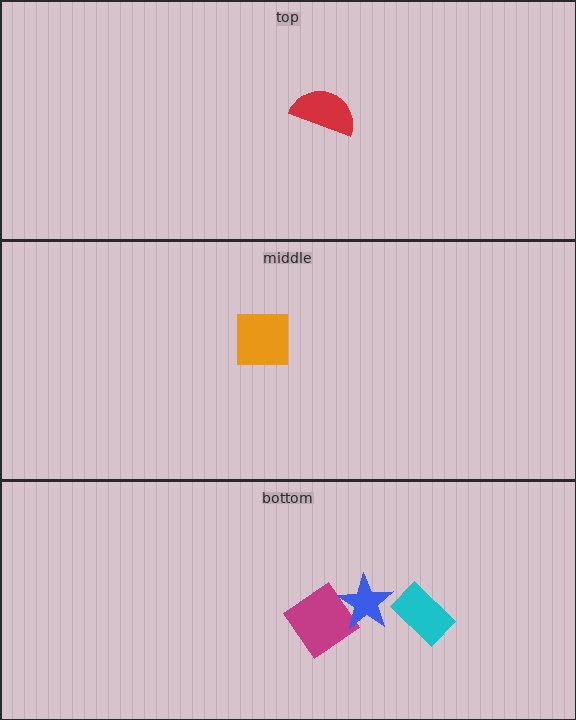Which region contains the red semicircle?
The top region.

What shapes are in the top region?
The red semicircle.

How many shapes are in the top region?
1.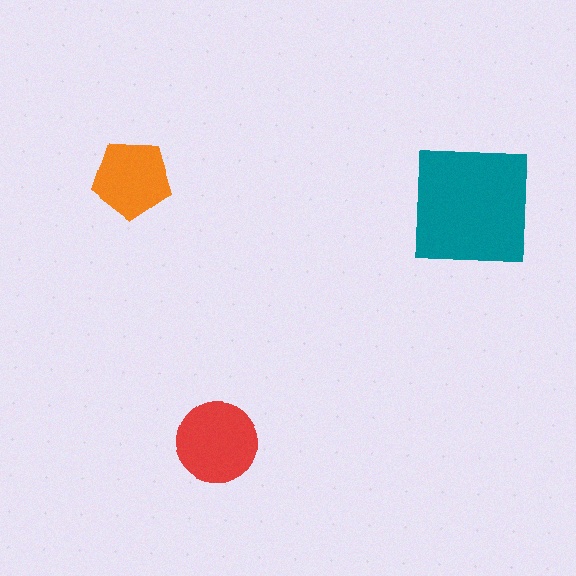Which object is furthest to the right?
The teal square is rightmost.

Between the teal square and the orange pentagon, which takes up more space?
The teal square.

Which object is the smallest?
The orange pentagon.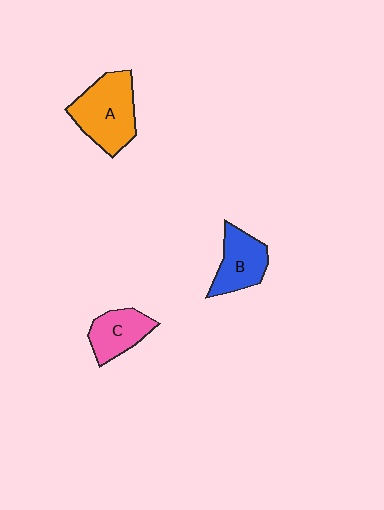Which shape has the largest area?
Shape A (orange).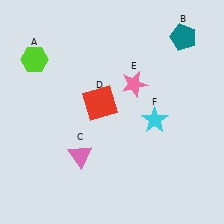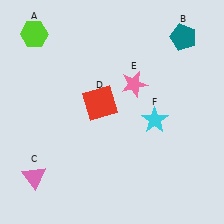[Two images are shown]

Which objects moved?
The objects that moved are: the lime hexagon (A), the pink triangle (C).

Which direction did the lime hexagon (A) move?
The lime hexagon (A) moved up.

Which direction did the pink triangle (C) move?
The pink triangle (C) moved left.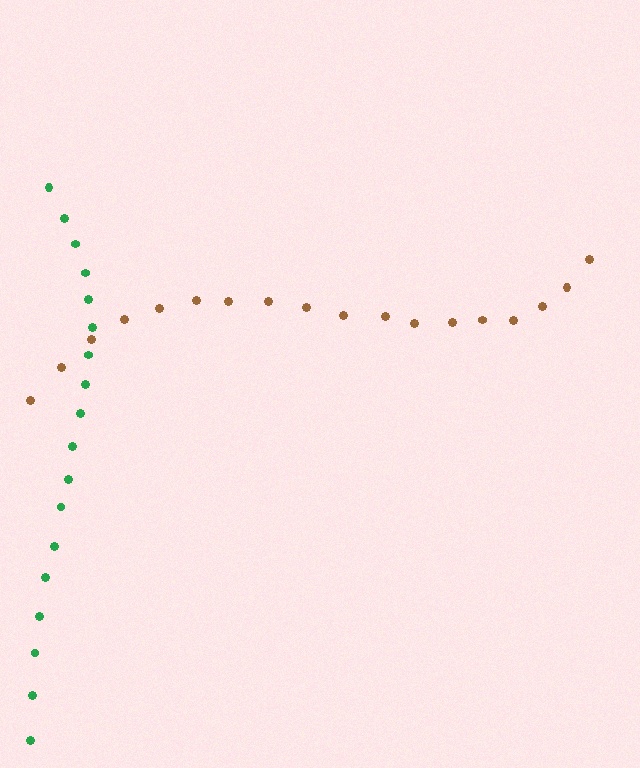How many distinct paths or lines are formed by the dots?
There are 2 distinct paths.